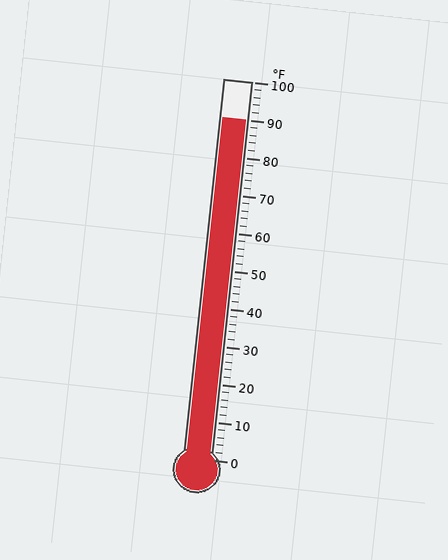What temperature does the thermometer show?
The thermometer shows approximately 90°F.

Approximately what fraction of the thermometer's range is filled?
The thermometer is filled to approximately 90% of its range.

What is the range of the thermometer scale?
The thermometer scale ranges from 0°F to 100°F.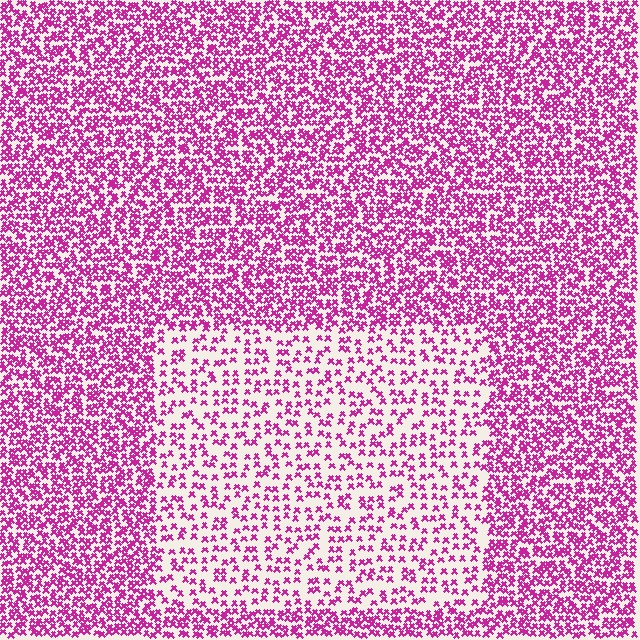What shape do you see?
I see a rectangle.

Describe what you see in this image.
The image contains small magenta elements arranged at two different densities. A rectangle-shaped region is visible where the elements are less densely packed than the surrounding area.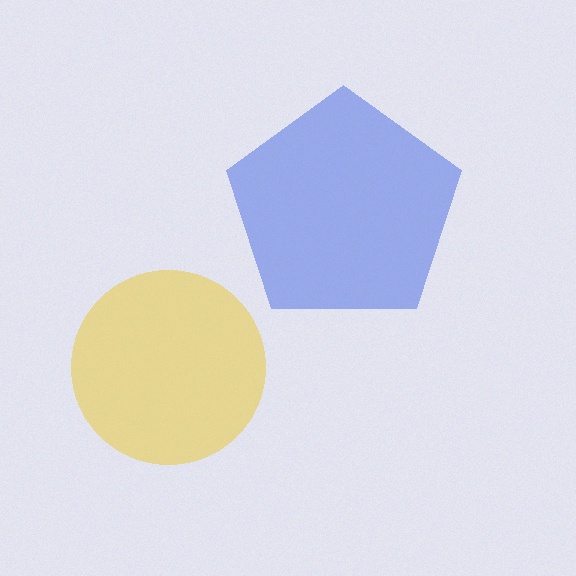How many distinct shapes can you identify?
There are 2 distinct shapes: a blue pentagon, a yellow circle.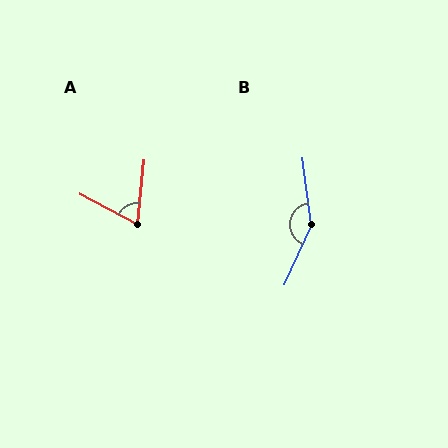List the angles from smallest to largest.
A (67°), B (148°).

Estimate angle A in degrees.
Approximately 67 degrees.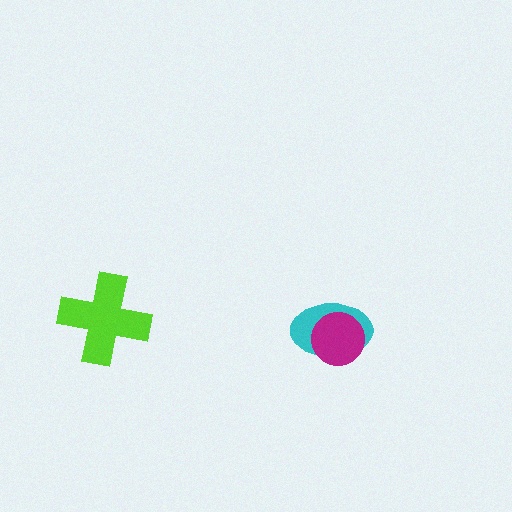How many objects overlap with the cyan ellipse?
1 object overlaps with the cyan ellipse.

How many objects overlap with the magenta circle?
1 object overlaps with the magenta circle.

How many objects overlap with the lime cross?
0 objects overlap with the lime cross.